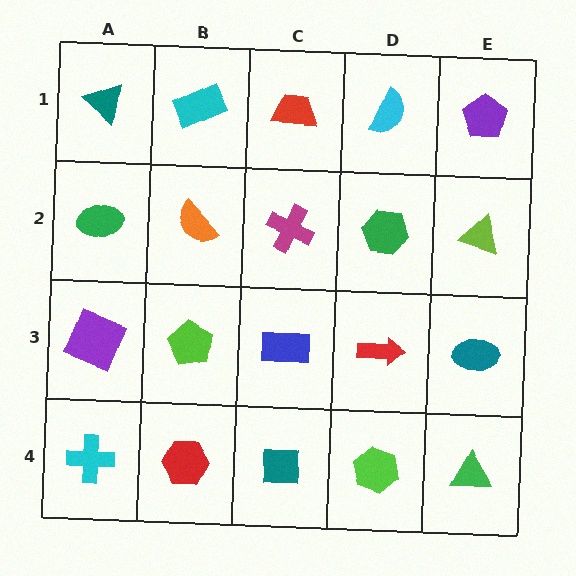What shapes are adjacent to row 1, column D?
A green hexagon (row 2, column D), a red trapezoid (row 1, column C), a purple pentagon (row 1, column E).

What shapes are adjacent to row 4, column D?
A red arrow (row 3, column D), a teal square (row 4, column C), a green triangle (row 4, column E).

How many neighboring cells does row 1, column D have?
3.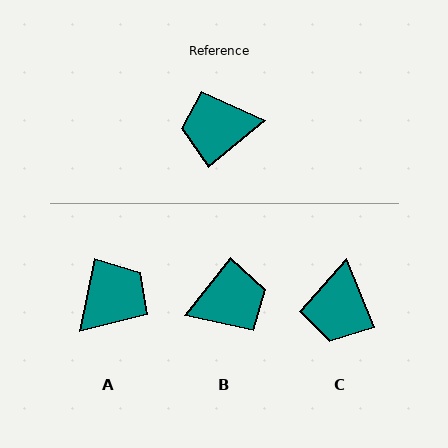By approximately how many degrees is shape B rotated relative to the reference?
Approximately 168 degrees clockwise.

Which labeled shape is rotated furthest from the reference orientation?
B, about 168 degrees away.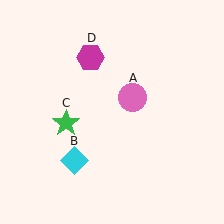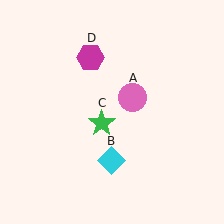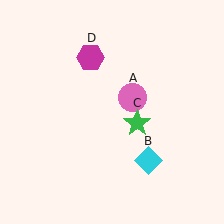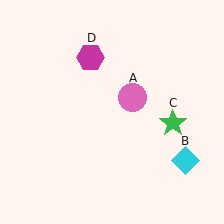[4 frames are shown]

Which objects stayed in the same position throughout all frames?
Pink circle (object A) and magenta hexagon (object D) remained stationary.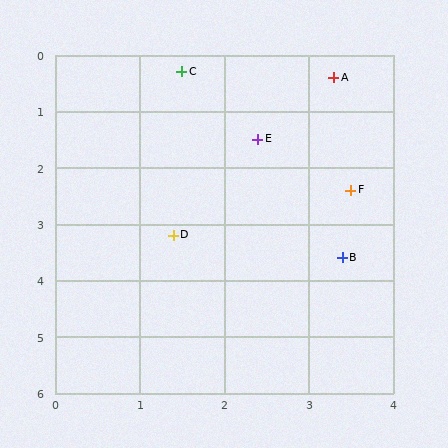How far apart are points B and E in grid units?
Points B and E are about 2.3 grid units apart.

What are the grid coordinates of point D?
Point D is at approximately (1.4, 3.2).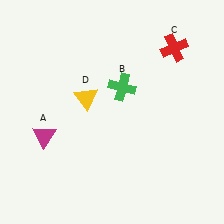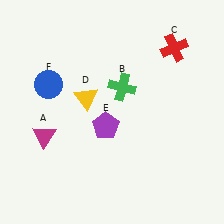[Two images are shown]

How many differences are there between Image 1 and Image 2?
There are 2 differences between the two images.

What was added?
A purple pentagon (E), a blue circle (F) were added in Image 2.